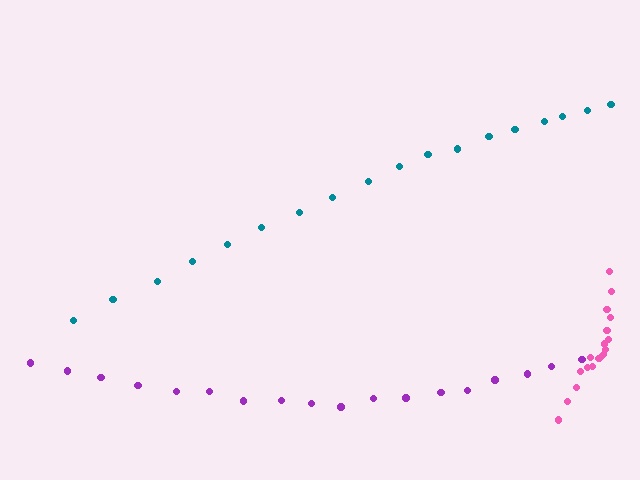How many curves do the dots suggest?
There are 3 distinct paths.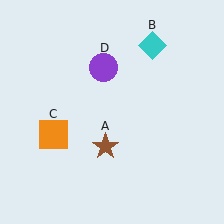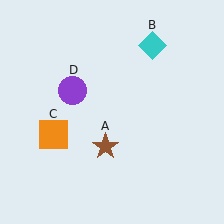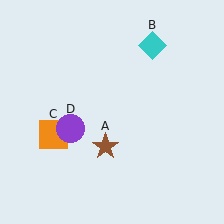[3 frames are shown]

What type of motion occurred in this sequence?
The purple circle (object D) rotated counterclockwise around the center of the scene.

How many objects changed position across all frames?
1 object changed position: purple circle (object D).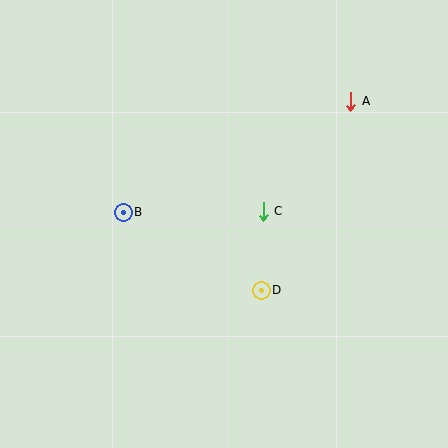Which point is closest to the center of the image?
Point C at (263, 211) is closest to the center.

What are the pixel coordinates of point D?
Point D is at (261, 290).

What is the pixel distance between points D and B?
The distance between D and B is 159 pixels.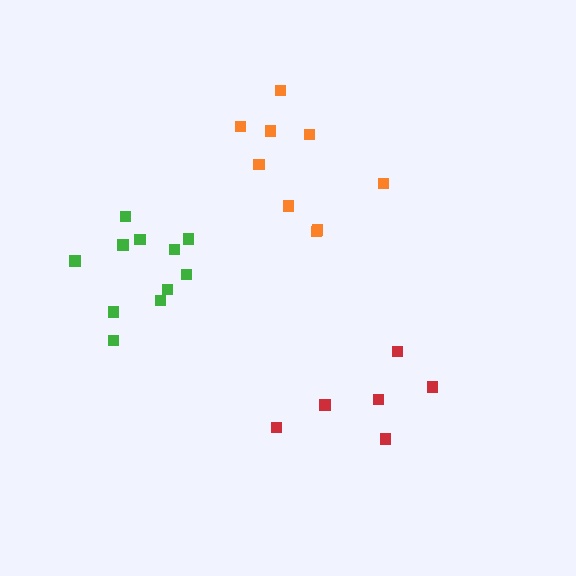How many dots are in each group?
Group 1: 9 dots, Group 2: 6 dots, Group 3: 11 dots (26 total).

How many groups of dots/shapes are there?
There are 3 groups.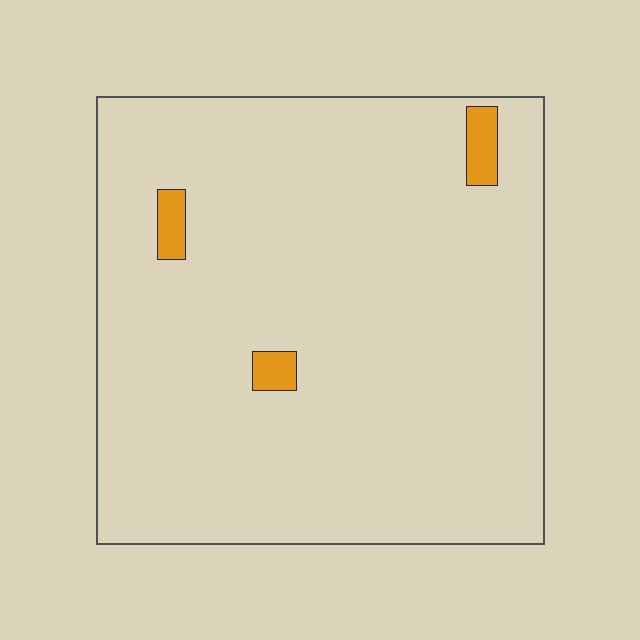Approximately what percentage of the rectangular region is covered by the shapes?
Approximately 5%.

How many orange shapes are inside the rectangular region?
3.